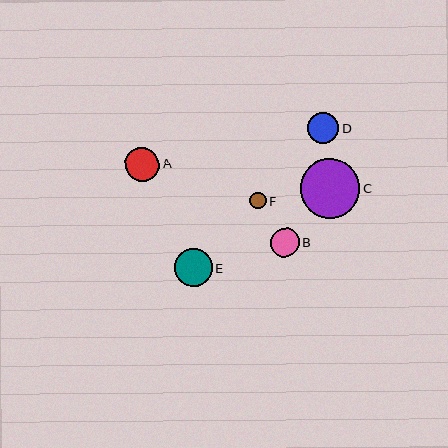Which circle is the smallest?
Circle F is the smallest with a size of approximately 17 pixels.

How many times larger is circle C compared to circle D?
Circle C is approximately 1.9 times the size of circle D.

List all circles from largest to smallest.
From largest to smallest: C, E, A, D, B, F.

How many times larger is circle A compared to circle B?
Circle A is approximately 1.2 times the size of circle B.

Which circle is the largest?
Circle C is the largest with a size of approximately 59 pixels.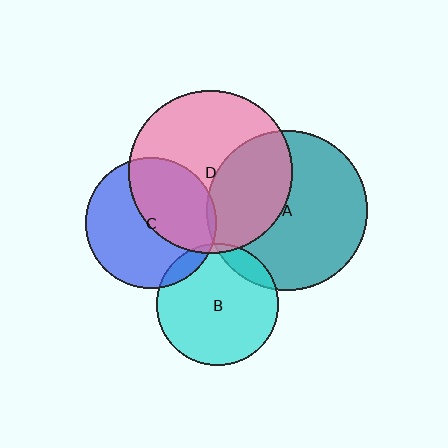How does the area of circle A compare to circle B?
Approximately 1.7 times.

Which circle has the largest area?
Circle D (pink).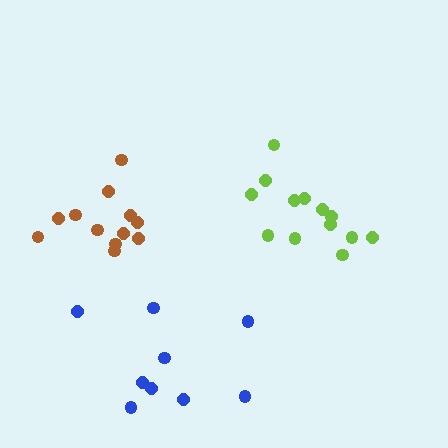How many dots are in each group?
Group 1: 12 dots, Group 2: 9 dots, Group 3: 13 dots (34 total).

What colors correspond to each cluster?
The clusters are colored: brown, blue, lime.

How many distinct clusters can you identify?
There are 3 distinct clusters.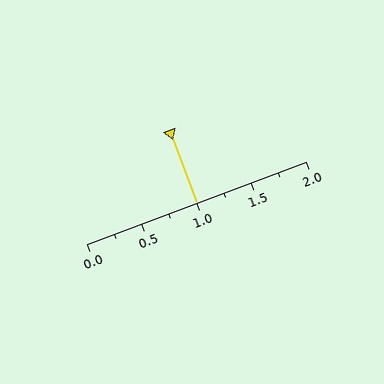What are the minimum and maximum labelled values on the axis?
The axis runs from 0.0 to 2.0.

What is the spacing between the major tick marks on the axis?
The major ticks are spaced 0.5 apart.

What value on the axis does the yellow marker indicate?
The marker indicates approximately 1.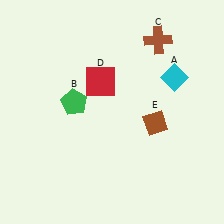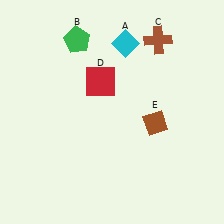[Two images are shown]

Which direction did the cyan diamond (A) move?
The cyan diamond (A) moved left.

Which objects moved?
The objects that moved are: the cyan diamond (A), the green pentagon (B).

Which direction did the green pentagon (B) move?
The green pentagon (B) moved up.